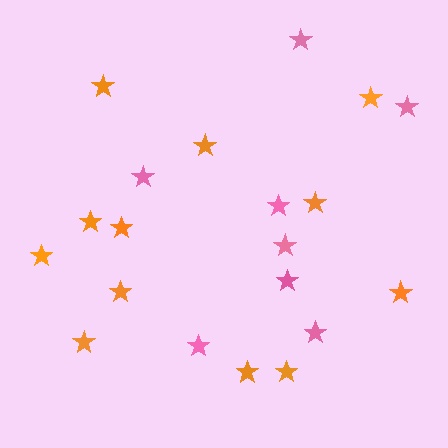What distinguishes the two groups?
There are 2 groups: one group of orange stars (12) and one group of pink stars (8).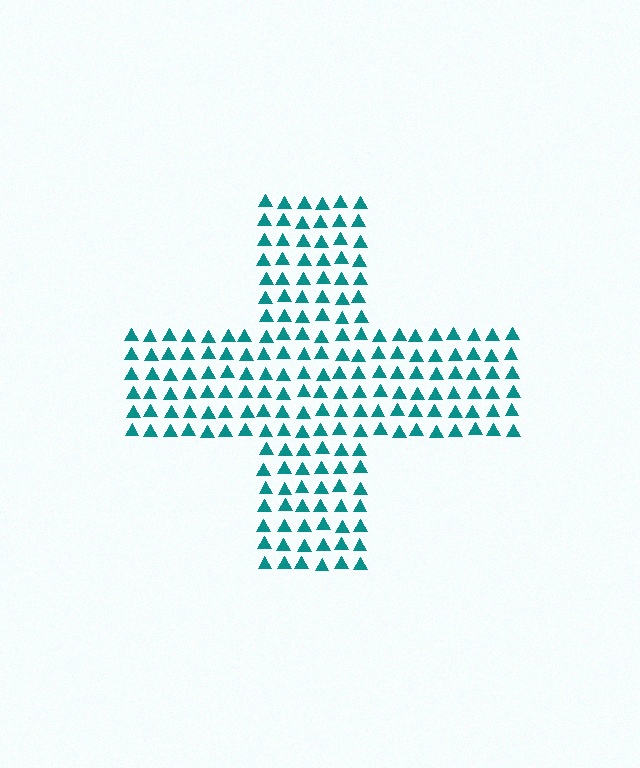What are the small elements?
The small elements are triangles.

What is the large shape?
The large shape is a cross.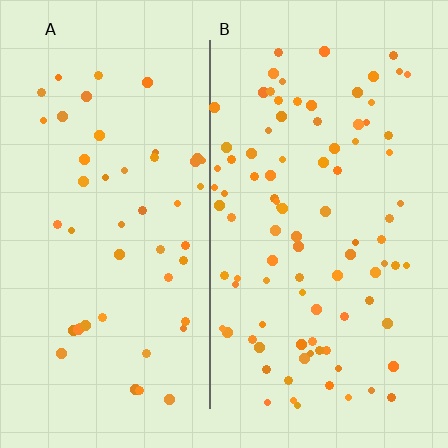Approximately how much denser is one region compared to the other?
Approximately 1.9× — region B over region A.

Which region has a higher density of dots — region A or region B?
B (the right).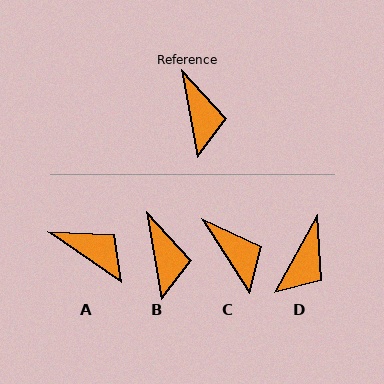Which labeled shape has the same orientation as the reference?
B.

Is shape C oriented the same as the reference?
No, it is off by about 22 degrees.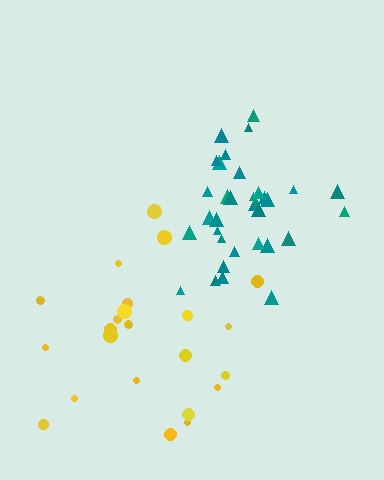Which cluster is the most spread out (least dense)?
Yellow.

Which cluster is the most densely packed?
Teal.